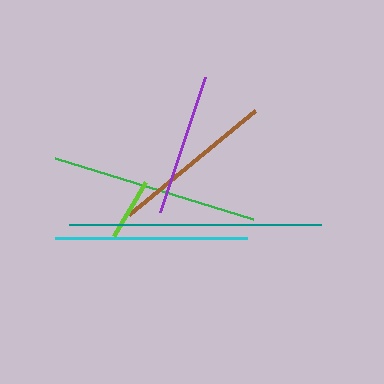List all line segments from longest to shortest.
From longest to shortest: teal, green, cyan, brown, purple, lime.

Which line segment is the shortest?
The lime line is the shortest at approximately 62 pixels.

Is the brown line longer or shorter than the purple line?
The brown line is longer than the purple line.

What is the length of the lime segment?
The lime segment is approximately 62 pixels long.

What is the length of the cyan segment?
The cyan segment is approximately 192 pixels long.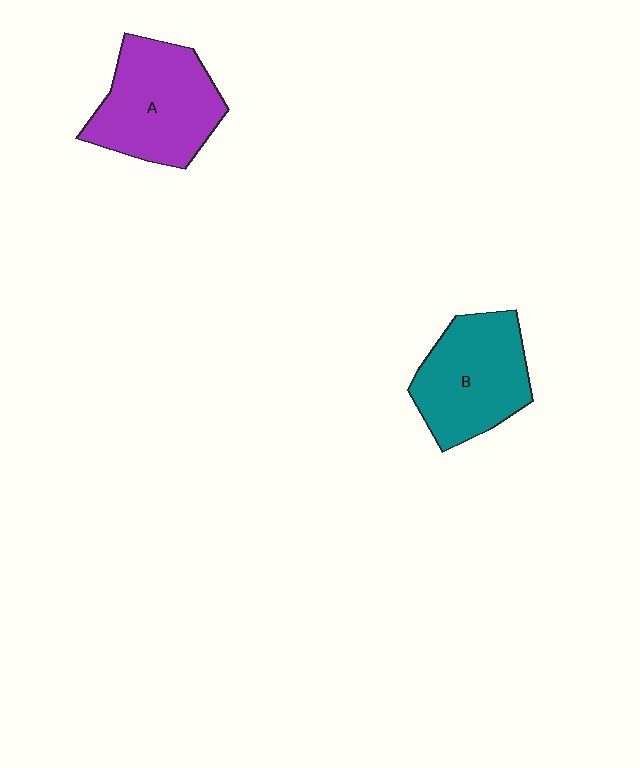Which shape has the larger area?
Shape A (purple).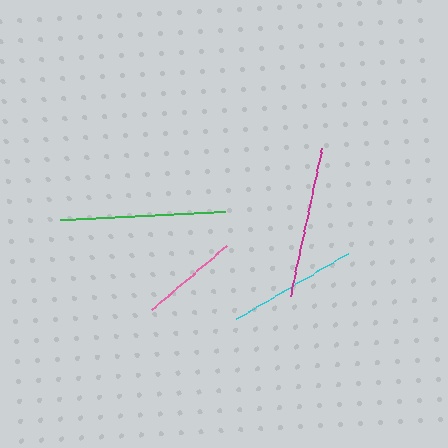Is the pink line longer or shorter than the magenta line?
The magenta line is longer than the pink line.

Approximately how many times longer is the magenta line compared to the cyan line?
The magenta line is approximately 1.2 times the length of the cyan line.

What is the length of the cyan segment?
The cyan segment is approximately 129 pixels long.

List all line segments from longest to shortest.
From longest to shortest: green, magenta, cyan, pink.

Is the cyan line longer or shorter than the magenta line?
The magenta line is longer than the cyan line.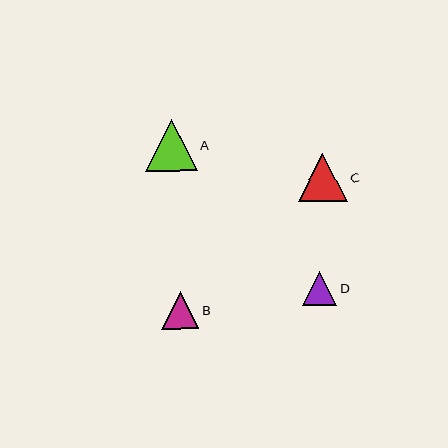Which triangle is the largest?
Triangle A is the largest with a size of approximately 52 pixels.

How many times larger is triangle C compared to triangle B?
Triangle C is approximately 1.3 times the size of triangle B.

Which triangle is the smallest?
Triangle D is the smallest with a size of approximately 34 pixels.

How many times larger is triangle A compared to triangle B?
Triangle A is approximately 1.4 times the size of triangle B.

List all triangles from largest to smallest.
From largest to smallest: A, C, B, D.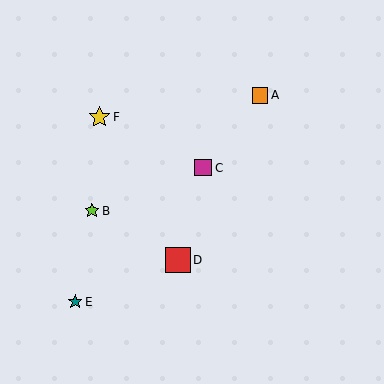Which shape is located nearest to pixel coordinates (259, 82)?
The orange square (labeled A) at (260, 95) is nearest to that location.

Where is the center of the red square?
The center of the red square is at (178, 260).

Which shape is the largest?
The red square (labeled D) is the largest.